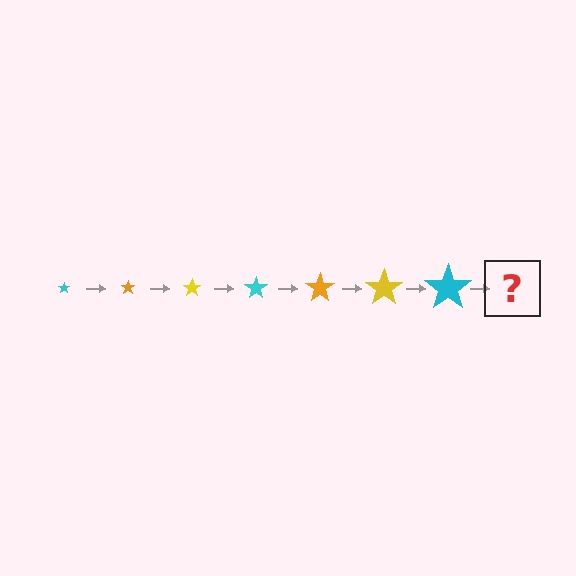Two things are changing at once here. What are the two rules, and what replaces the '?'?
The two rules are that the star grows larger each step and the color cycles through cyan, orange, and yellow. The '?' should be an orange star, larger than the previous one.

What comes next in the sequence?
The next element should be an orange star, larger than the previous one.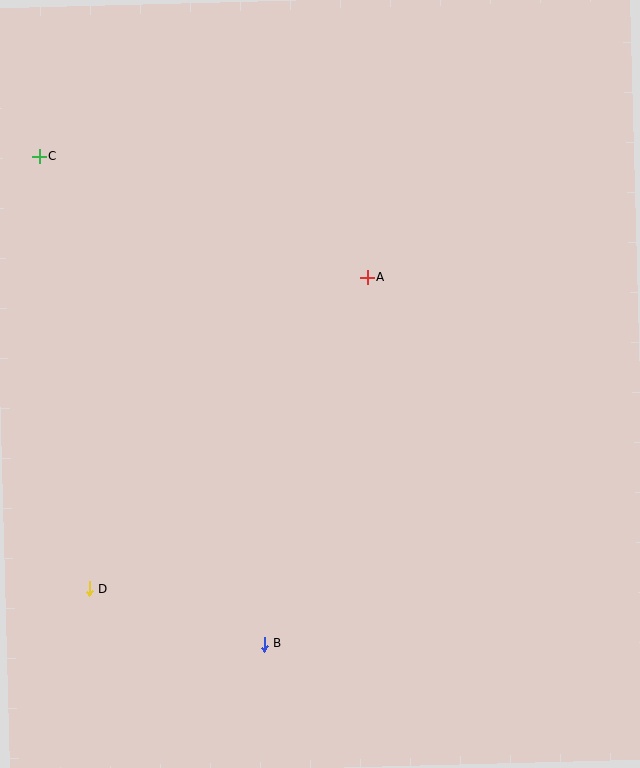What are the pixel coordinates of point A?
Point A is at (367, 278).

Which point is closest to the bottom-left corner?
Point D is closest to the bottom-left corner.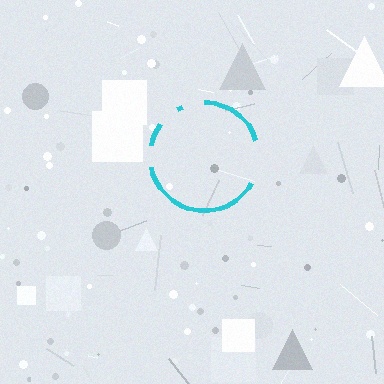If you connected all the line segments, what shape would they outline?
They would outline a circle.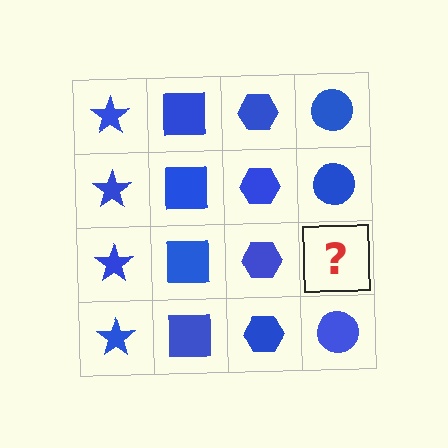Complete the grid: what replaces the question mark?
The question mark should be replaced with a blue circle.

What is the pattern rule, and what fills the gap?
The rule is that each column has a consistent shape. The gap should be filled with a blue circle.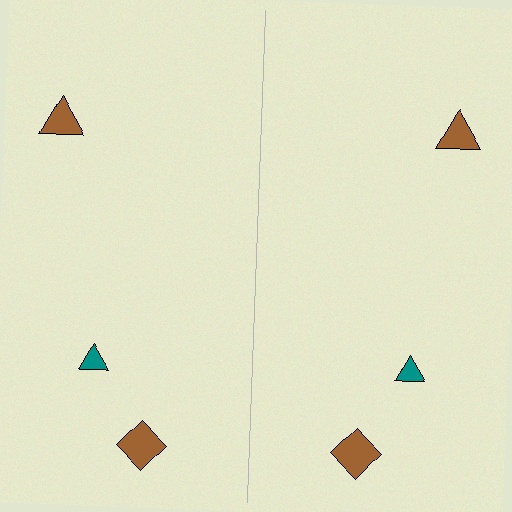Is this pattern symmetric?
Yes, this pattern has bilateral (reflection) symmetry.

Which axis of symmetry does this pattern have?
The pattern has a vertical axis of symmetry running through the center of the image.